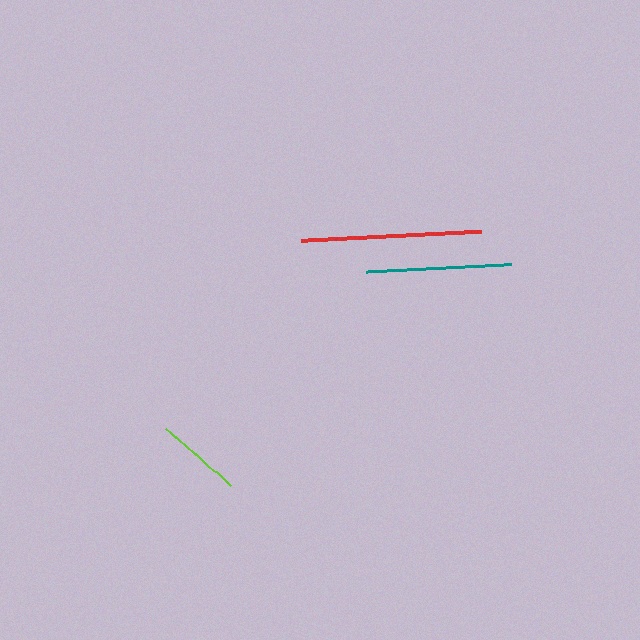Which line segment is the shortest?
The lime line is the shortest at approximately 86 pixels.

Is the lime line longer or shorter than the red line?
The red line is longer than the lime line.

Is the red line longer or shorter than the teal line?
The red line is longer than the teal line.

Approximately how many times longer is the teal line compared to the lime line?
The teal line is approximately 1.7 times the length of the lime line.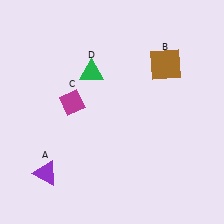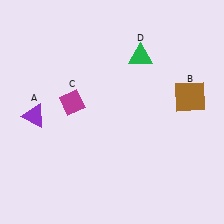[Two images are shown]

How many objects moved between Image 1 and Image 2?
3 objects moved between the two images.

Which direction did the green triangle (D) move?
The green triangle (D) moved right.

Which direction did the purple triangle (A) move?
The purple triangle (A) moved up.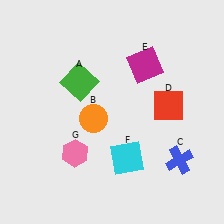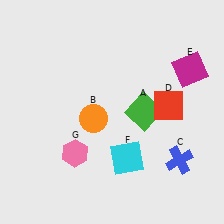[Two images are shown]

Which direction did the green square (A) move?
The green square (A) moved right.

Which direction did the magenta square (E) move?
The magenta square (E) moved right.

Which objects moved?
The objects that moved are: the green square (A), the magenta square (E).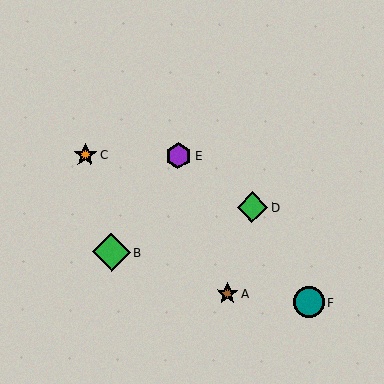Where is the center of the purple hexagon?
The center of the purple hexagon is at (178, 156).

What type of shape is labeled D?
Shape D is a green diamond.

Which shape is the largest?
The green diamond (labeled B) is the largest.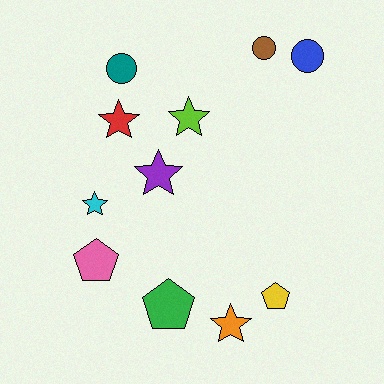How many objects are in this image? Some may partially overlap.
There are 11 objects.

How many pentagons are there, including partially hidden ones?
There are 3 pentagons.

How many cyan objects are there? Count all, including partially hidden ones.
There is 1 cyan object.